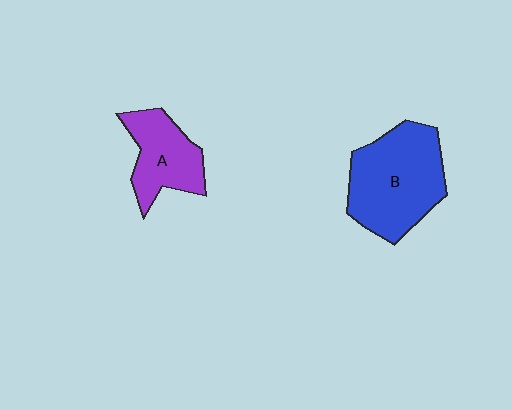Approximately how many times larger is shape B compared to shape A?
Approximately 1.6 times.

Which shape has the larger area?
Shape B (blue).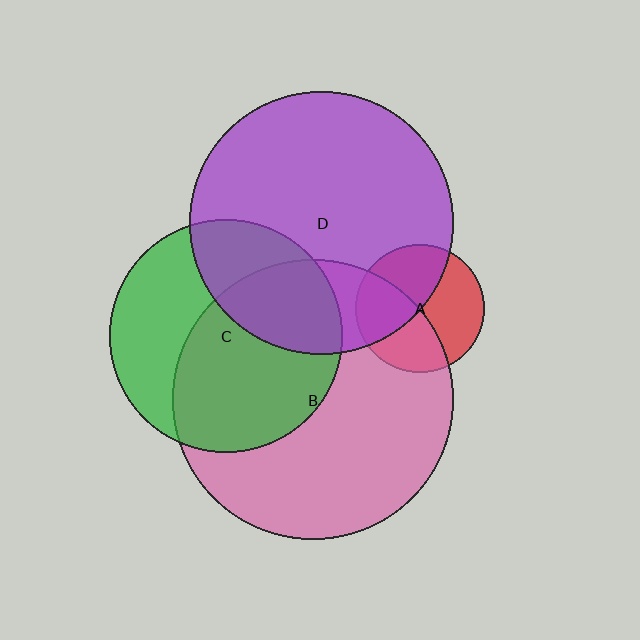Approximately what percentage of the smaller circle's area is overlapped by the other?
Approximately 35%.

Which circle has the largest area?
Circle B (pink).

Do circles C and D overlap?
Yes.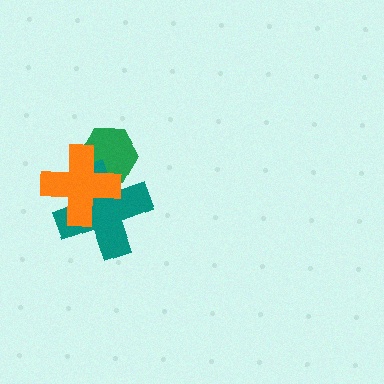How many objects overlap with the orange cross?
2 objects overlap with the orange cross.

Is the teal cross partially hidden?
Yes, it is partially covered by another shape.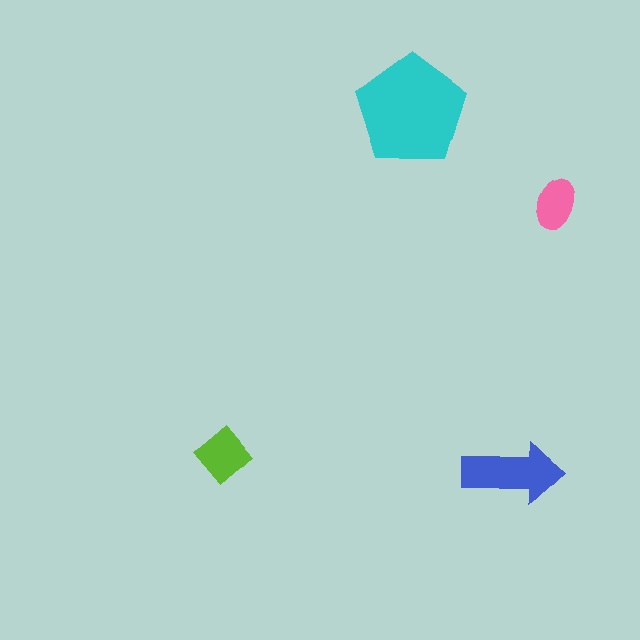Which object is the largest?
The cyan pentagon.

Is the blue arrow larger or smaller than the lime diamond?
Larger.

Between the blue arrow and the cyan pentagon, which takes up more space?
The cyan pentagon.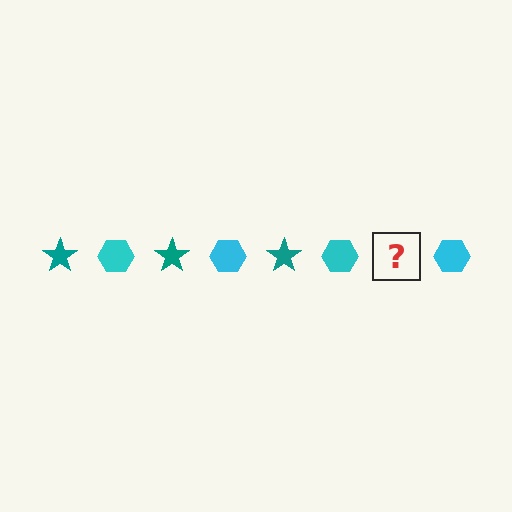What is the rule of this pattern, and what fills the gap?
The rule is that the pattern alternates between teal star and cyan hexagon. The gap should be filled with a teal star.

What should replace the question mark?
The question mark should be replaced with a teal star.